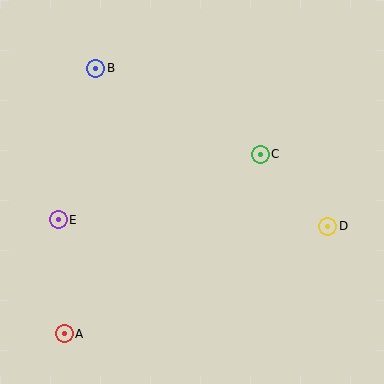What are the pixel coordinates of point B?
Point B is at (96, 68).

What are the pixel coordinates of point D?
Point D is at (328, 226).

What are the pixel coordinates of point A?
Point A is at (64, 334).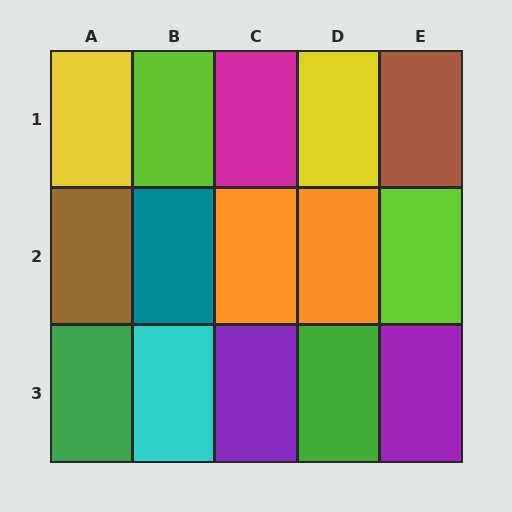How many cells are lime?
2 cells are lime.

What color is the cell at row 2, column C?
Orange.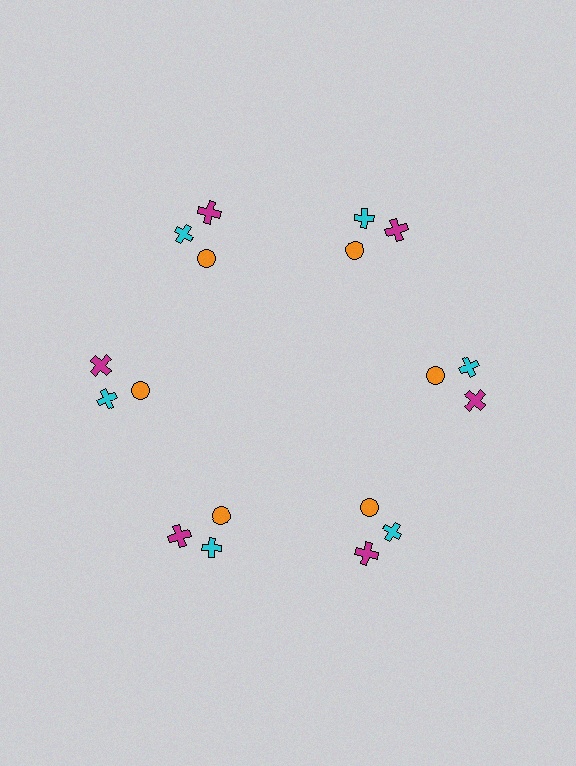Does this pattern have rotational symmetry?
Yes, this pattern has 6-fold rotational symmetry. It looks the same after rotating 60 degrees around the center.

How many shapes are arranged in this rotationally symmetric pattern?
There are 18 shapes, arranged in 6 groups of 3.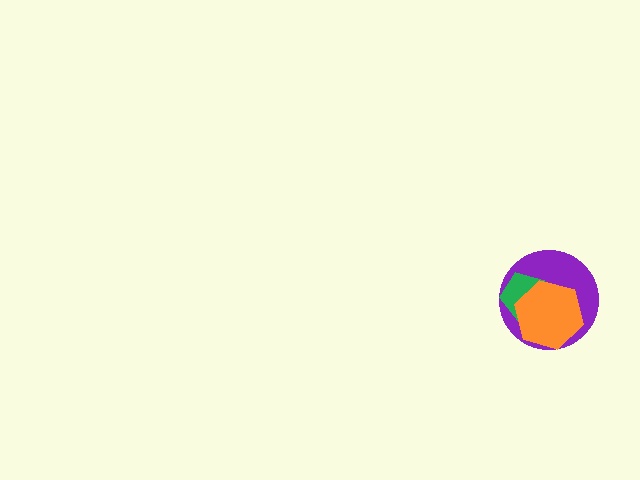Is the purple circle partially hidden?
Yes, it is partially covered by another shape.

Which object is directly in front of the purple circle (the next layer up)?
The green pentagon is directly in front of the purple circle.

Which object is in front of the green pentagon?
The orange hexagon is in front of the green pentagon.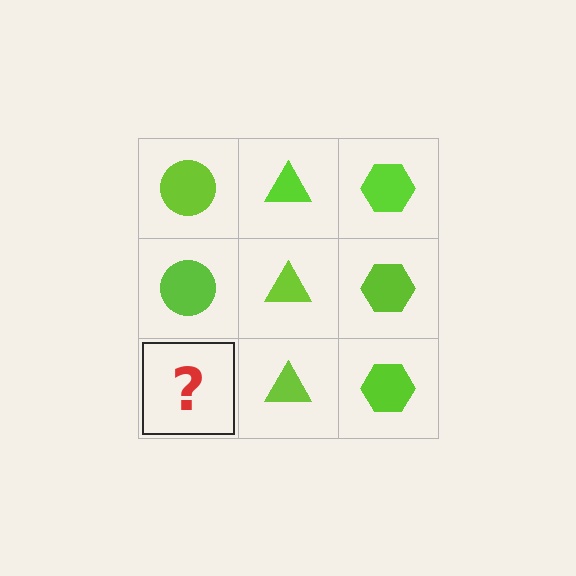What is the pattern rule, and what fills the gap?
The rule is that each column has a consistent shape. The gap should be filled with a lime circle.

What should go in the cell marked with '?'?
The missing cell should contain a lime circle.